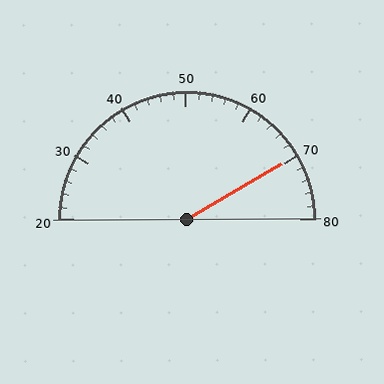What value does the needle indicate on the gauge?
The needle indicates approximately 70.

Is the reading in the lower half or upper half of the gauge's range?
The reading is in the upper half of the range (20 to 80).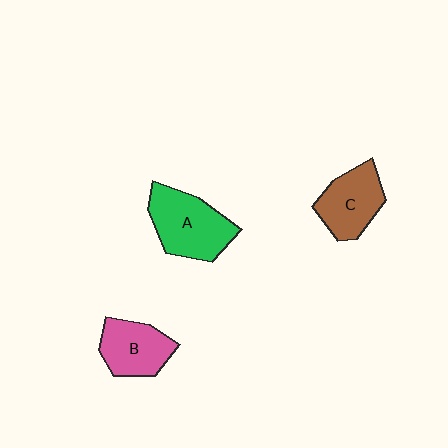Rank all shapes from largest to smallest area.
From largest to smallest: A (green), C (brown), B (pink).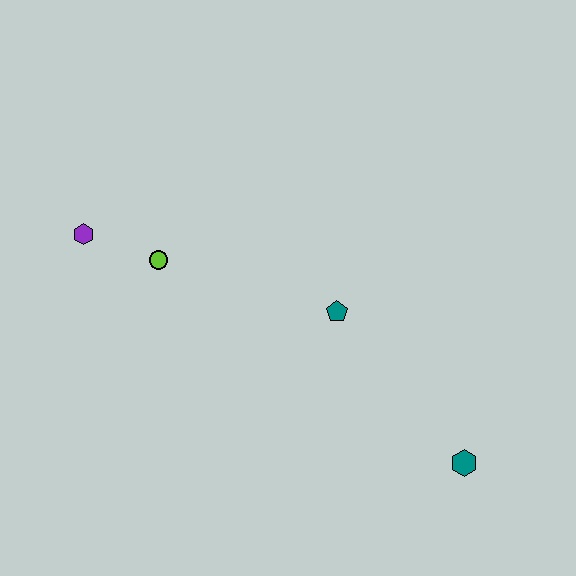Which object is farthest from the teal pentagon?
The purple hexagon is farthest from the teal pentagon.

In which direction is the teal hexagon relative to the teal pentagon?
The teal hexagon is below the teal pentagon.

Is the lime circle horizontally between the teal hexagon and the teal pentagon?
No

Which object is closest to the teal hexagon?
The teal pentagon is closest to the teal hexagon.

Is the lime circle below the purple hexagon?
Yes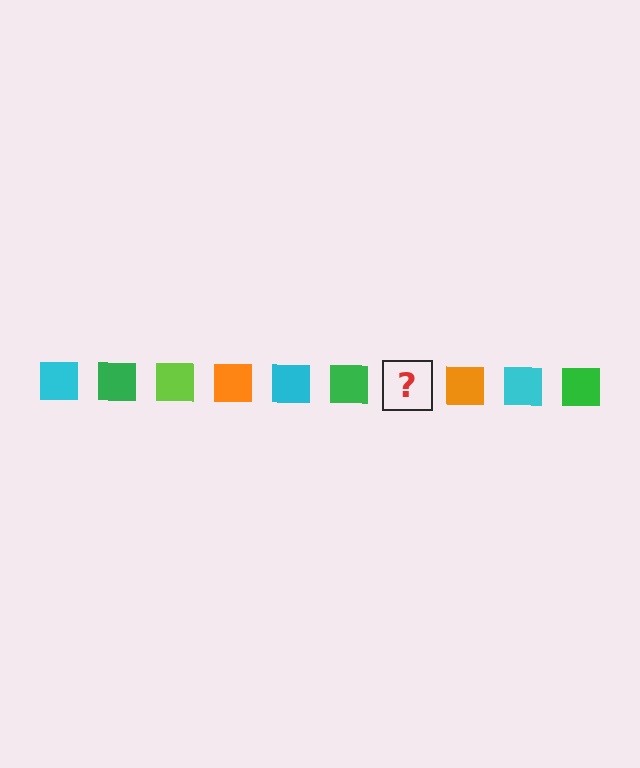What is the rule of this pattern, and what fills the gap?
The rule is that the pattern cycles through cyan, green, lime, orange squares. The gap should be filled with a lime square.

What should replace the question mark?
The question mark should be replaced with a lime square.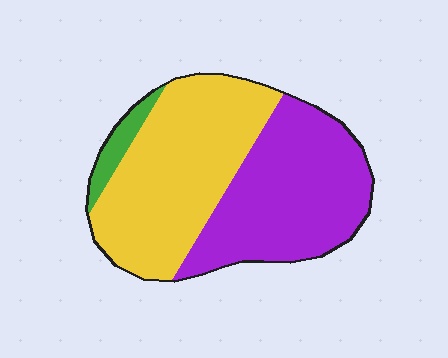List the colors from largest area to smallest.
From largest to smallest: yellow, purple, green.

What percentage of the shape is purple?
Purple takes up between a third and a half of the shape.